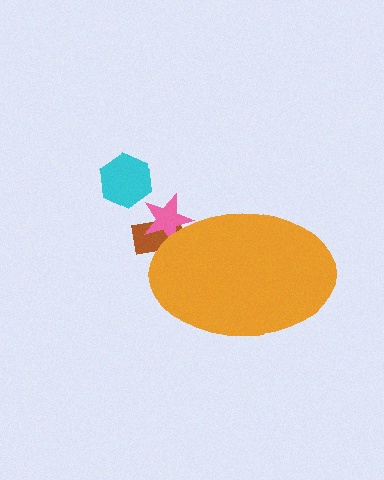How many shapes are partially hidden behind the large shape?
2 shapes are partially hidden.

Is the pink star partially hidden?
Yes, the pink star is partially hidden behind the orange ellipse.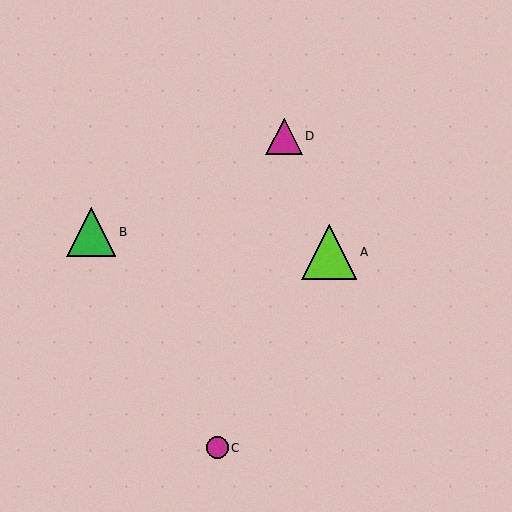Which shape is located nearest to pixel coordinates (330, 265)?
The lime triangle (labeled A) at (329, 252) is nearest to that location.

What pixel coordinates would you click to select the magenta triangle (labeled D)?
Click at (284, 136) to select the magenta triangle D.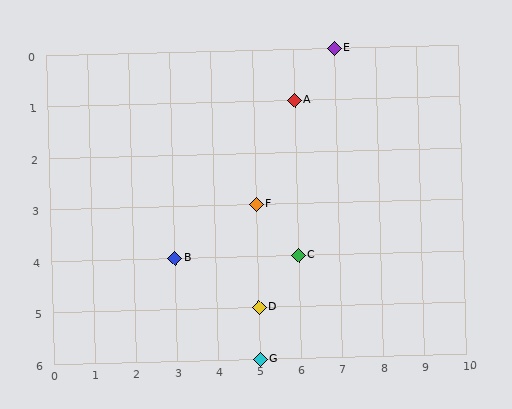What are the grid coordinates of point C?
Point C is at grid coordinates (6, 4).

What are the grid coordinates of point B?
Point B is at grid coordinates (3, 4).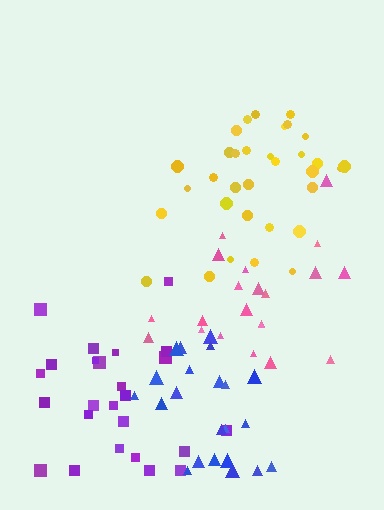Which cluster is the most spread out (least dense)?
Purple.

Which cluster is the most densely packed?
Blue.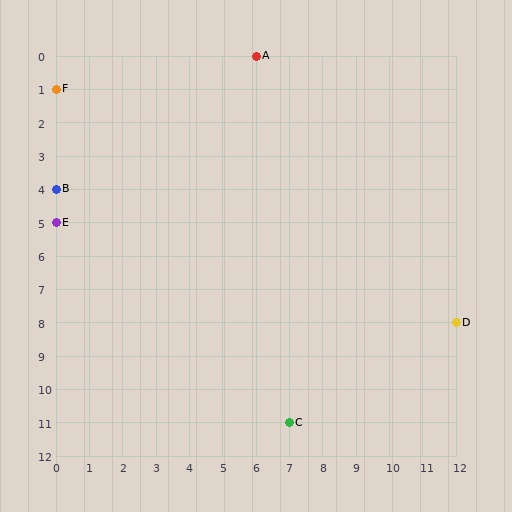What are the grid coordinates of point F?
Point F is at grid coordinates (0, 1).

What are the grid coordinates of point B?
Point B is at grid coordinates (0, 4).